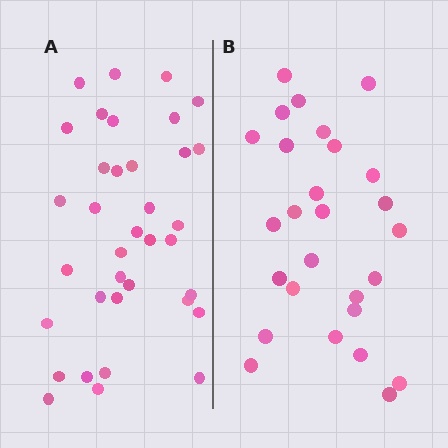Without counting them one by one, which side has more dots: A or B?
Region A (the left region) has more dots.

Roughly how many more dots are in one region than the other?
Region A has roughly 8 or so more dots than region B.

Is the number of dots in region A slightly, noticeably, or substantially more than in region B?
Region A has noticeably more, but not dramatically so. The ratio is roughly 1.3 to 1.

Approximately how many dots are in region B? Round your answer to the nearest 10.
About 30 dots. (The exact count is 27, which rounds to 30.)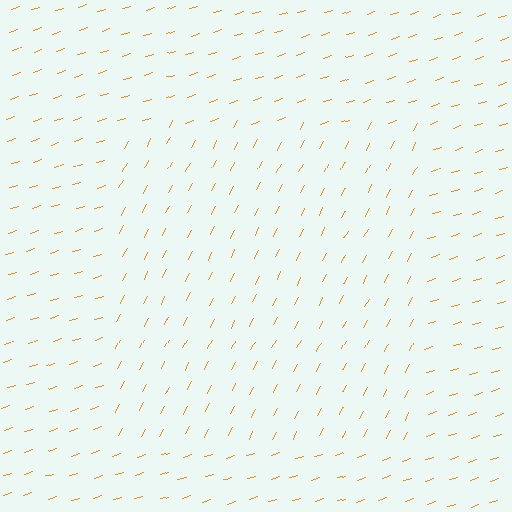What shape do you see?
I see a rectangle.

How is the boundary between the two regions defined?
The boundary is defined purely by a change in line orientation (approximately 45 degrees difference). All lines are the same color and thickness.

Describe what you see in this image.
The image is filled with small orange line segments. A rectangle region in the image has lines oriented differently from the surrounding lines, creating a visible texture boundary.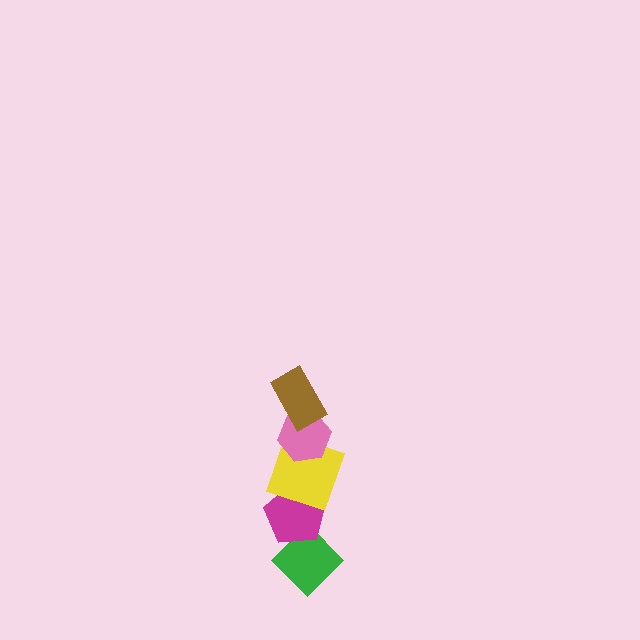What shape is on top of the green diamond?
The magenta pentagon is on top of the green diamond.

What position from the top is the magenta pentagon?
The magenta pentagon is 4th from the top.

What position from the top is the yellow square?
The yellow square is 3rd from the top.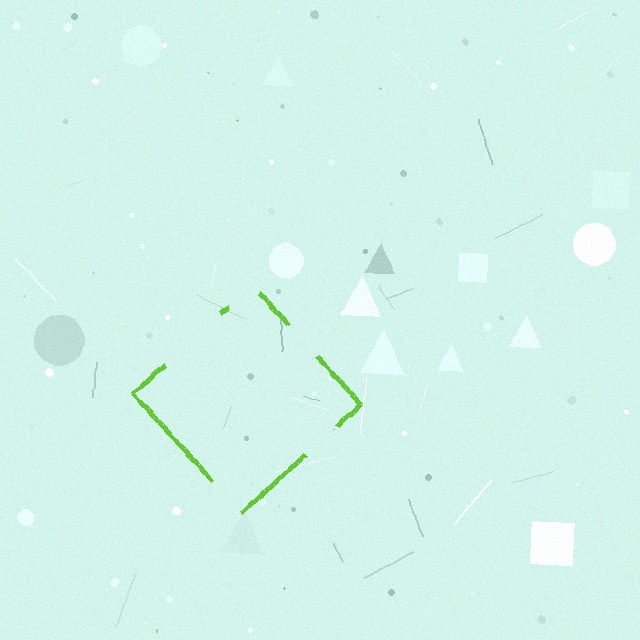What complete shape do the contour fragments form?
The contour fragments form a diamond.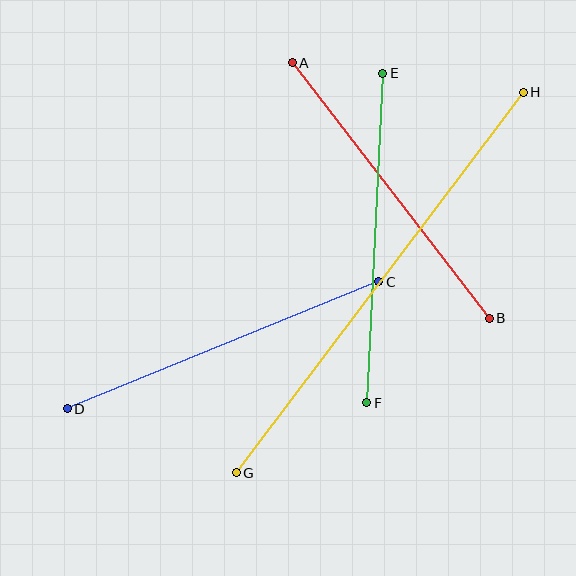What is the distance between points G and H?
The distance is approximately 476 pixels.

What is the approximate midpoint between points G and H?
The midpoint is at approximately (380, 283) pixels.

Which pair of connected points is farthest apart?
Points G and H are farthest apart.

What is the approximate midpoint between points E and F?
The midpoint is at approximately (375, 238) pixels.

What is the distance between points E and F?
The distance is approximately 330 pixels.